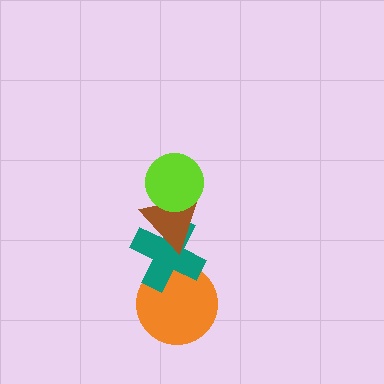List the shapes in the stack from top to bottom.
From top to bottom: the lime circle, the brown triangle, the teal cross, the orange circle.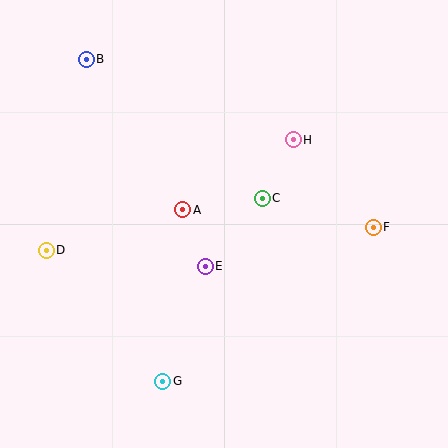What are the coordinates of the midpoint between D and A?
The midpoint between D and A is at (115, 230).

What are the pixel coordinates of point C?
Point C is at (262, 198).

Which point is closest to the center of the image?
Point A at (183, 210) is closest to the center.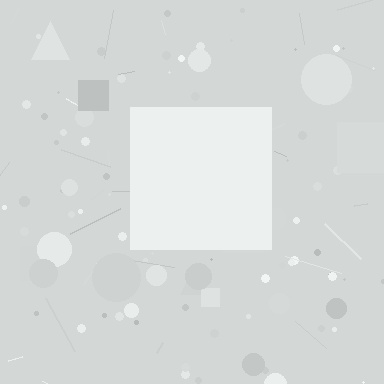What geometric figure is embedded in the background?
A square is embedded in the background.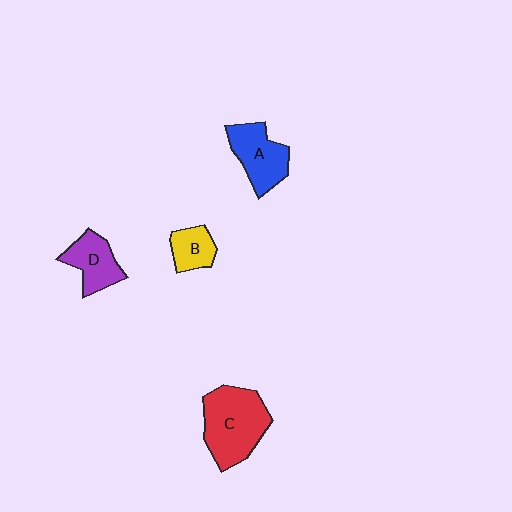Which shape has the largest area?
Shape C (red).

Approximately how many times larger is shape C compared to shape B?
Approximately 2.5 times.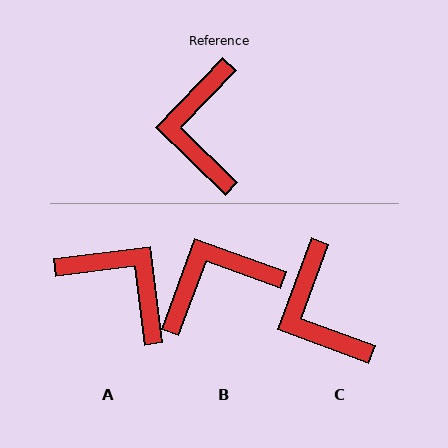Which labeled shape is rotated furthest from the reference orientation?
A, about 129 degrees away.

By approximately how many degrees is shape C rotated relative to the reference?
Approximately 24 degrees counter-clockwise.